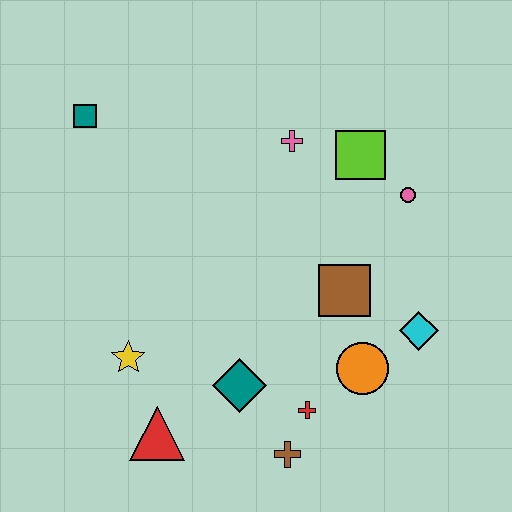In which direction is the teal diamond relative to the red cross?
The teal diamond is to the left of the red cross.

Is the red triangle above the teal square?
No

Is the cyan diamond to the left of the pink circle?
No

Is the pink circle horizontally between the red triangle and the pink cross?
No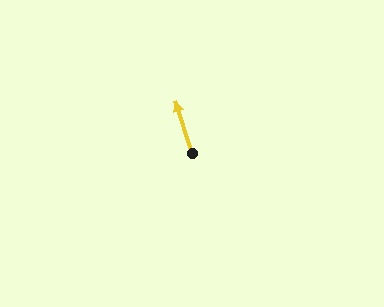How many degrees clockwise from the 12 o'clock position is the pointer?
Approximately 343 degrees.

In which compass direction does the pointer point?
North.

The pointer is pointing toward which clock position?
Roughly 11 o'clock.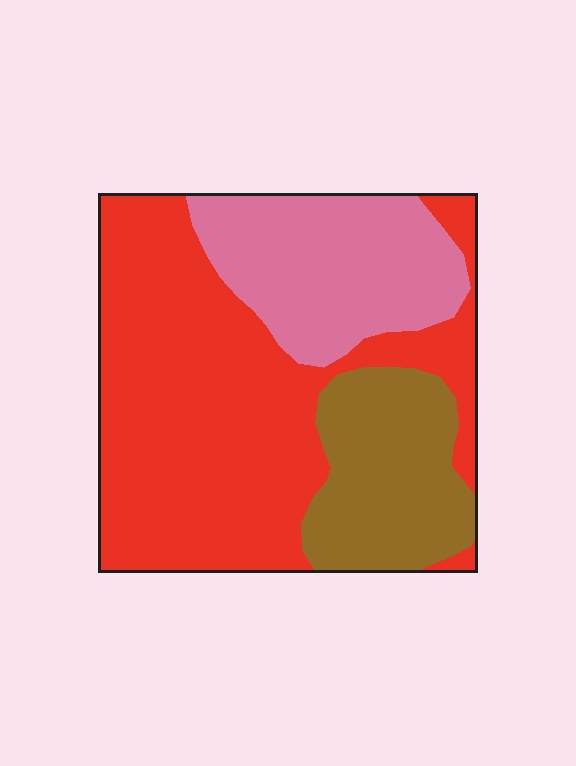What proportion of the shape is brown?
Brown covers about 20% of the shape.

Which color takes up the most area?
Red, at roughly 55%.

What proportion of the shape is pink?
Pink covers 24% of the shape.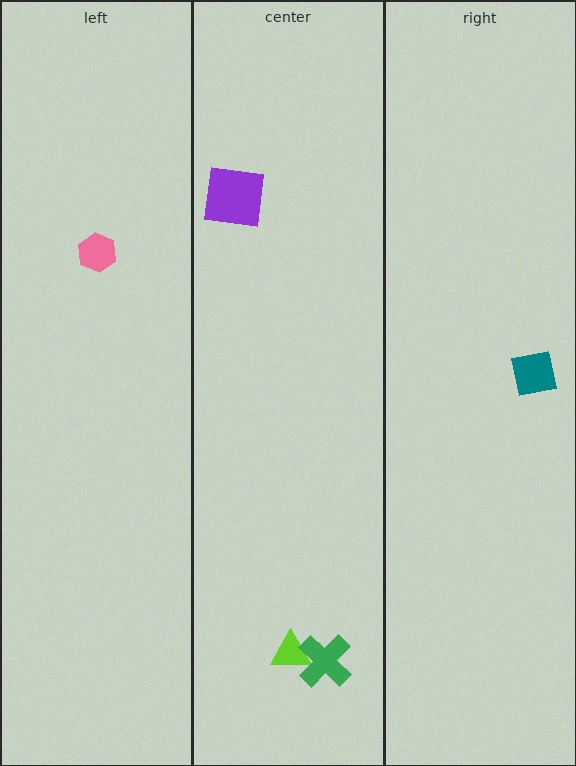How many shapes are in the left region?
1.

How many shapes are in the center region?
3.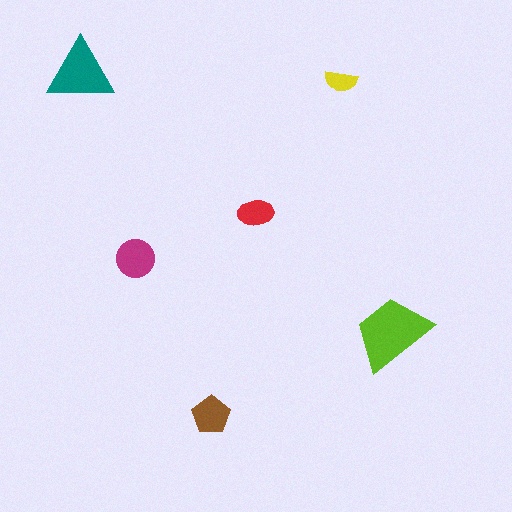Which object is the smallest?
The yellow semicircle.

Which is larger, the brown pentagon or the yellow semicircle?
The brown pentagon.